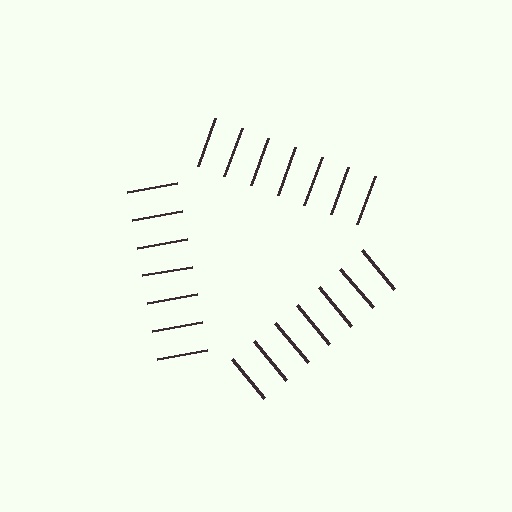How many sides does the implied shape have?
3 sides — the line-ends trace a triangle.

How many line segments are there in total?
21 — 7 along each of the 3 edges.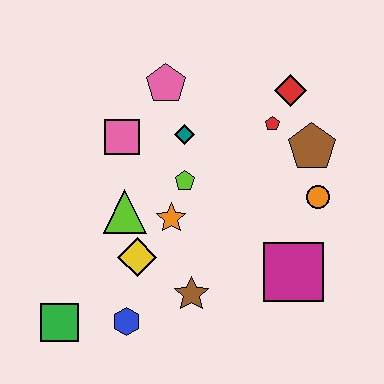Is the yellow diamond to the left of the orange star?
Yes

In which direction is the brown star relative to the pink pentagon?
The brown star is below the pink pentagon.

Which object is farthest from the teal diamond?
The green square is farthest from the teal diamond.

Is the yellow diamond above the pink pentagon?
No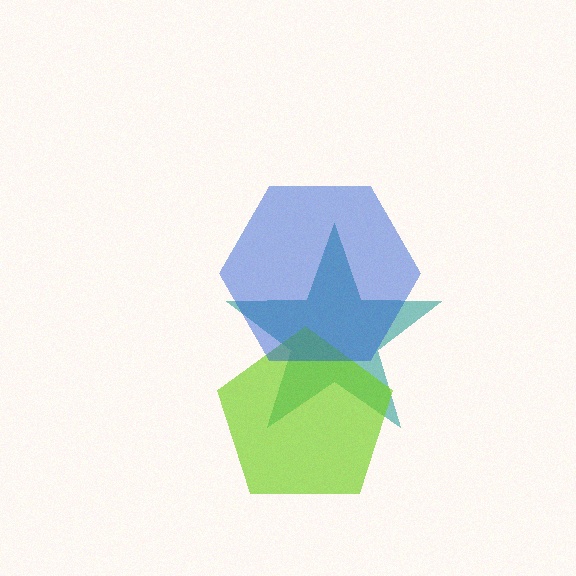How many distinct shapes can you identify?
There are 3 distinct shapes: a teal star, a lime pentagon, a blue hexagon.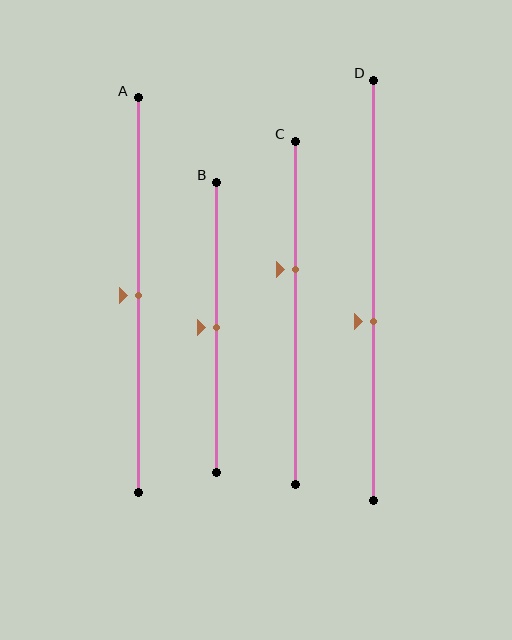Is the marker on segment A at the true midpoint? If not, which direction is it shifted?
Yes, the marker on segment A is at the true midpoint.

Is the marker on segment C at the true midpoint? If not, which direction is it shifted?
No, the marker on segment C is shifted upward by about 12% of the segment length.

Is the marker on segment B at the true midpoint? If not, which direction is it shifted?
Yes, the marker on segment B is at the true midpoint.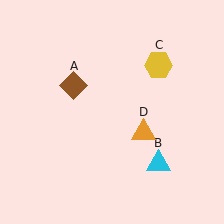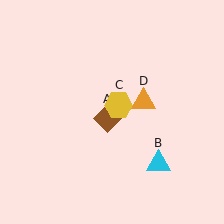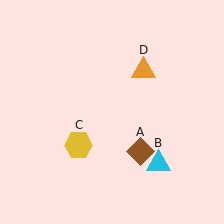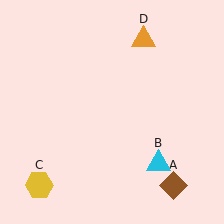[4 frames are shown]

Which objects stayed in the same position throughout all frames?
Cyan triangle (object B) remained stationary.